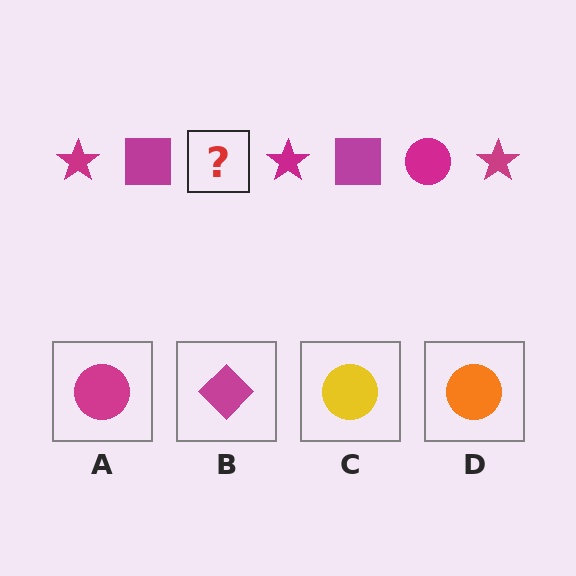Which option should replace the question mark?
Option A.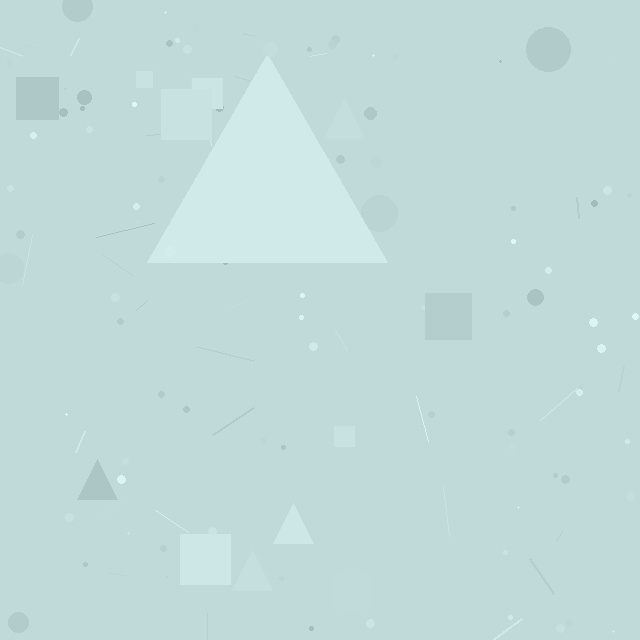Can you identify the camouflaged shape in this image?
The camouflaged shape is a triangle.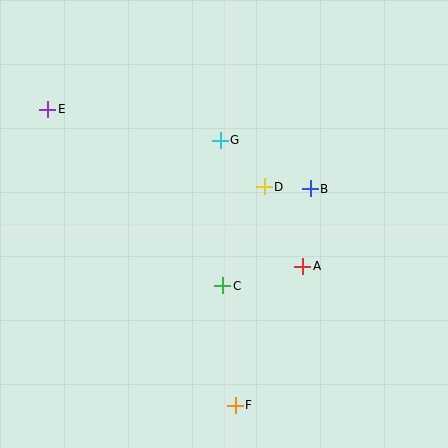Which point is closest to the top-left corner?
Point E is closest to the top-left corner.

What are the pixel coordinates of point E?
Point E is at (48, 109).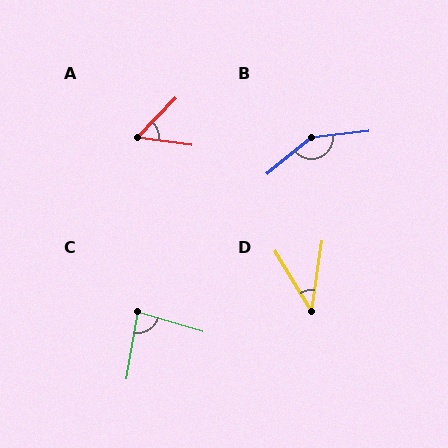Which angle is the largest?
B, at approximately 147 degrees.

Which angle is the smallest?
D, at approximately 39 degrees.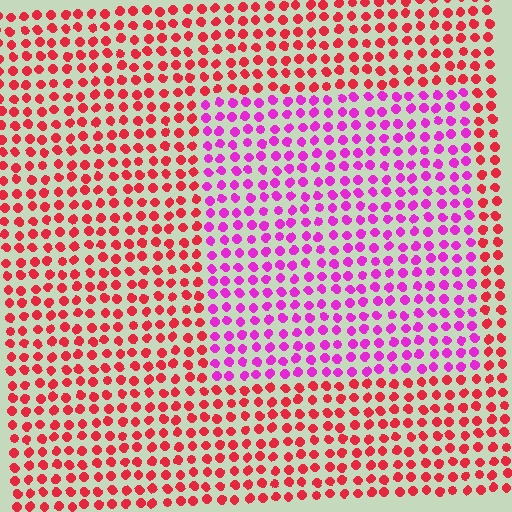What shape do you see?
I see a rectangle.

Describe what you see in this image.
The image is filled with small red elements in a uniform arrangement. A rectangle-shaped region is visible where the elements are tinted to a slightly different hue, forming a subtle color boundary.